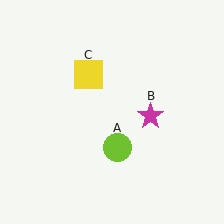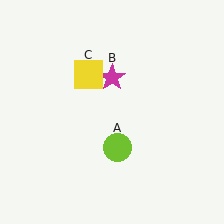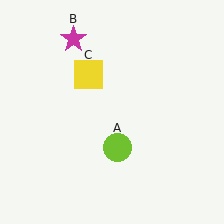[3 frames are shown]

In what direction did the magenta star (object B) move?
The magenta star (object B) moved up and to the left.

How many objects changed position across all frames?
1 object changed position: magenta star (object B).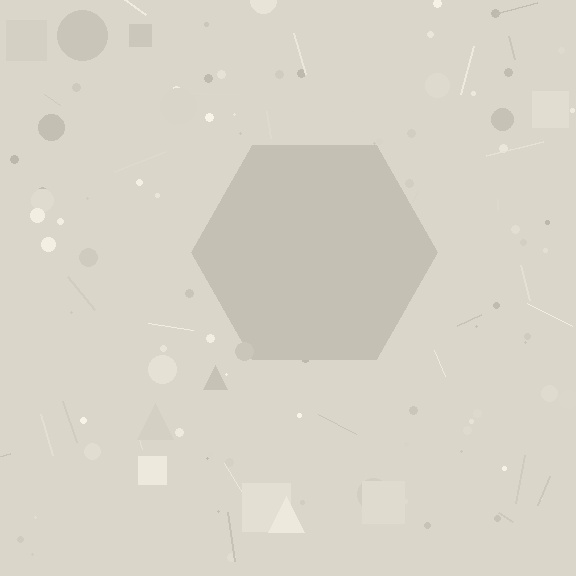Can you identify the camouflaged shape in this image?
The camouflaged shape is a hexagon.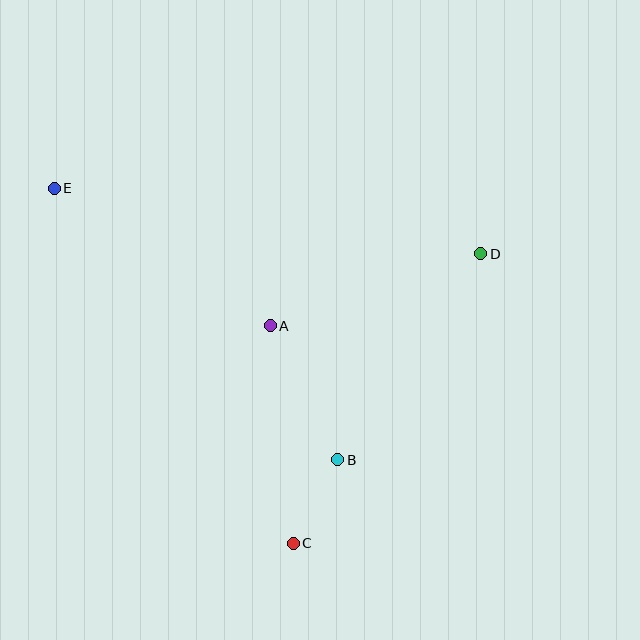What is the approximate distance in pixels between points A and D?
The distance between A and D is approximately 222 pixels.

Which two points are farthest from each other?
Points D and E are farthest from each other.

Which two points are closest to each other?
Points B and C are closest to each other.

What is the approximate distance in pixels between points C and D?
The distance between C and D is approximately 345 pixels.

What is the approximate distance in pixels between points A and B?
The distance between A and B is approximately 150 pixels.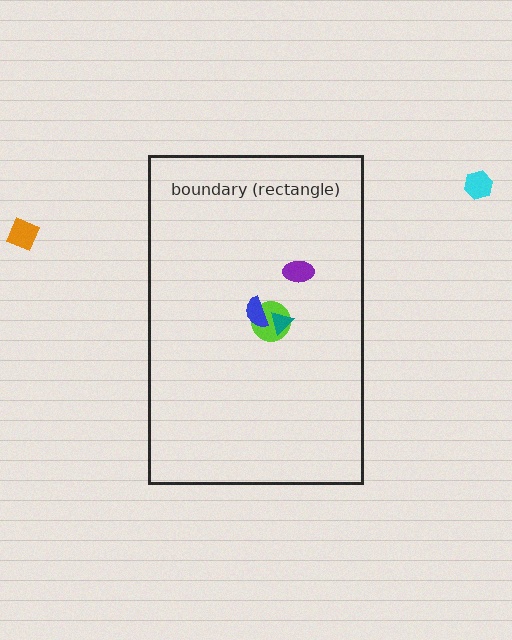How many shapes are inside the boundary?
4 inside, 2 outside.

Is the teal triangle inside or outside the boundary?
Inside.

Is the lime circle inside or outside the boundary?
Inside.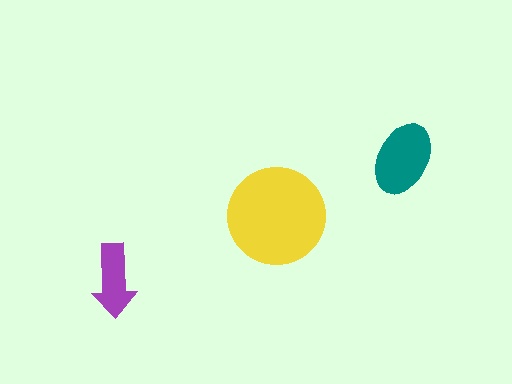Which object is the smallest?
The purple arrow.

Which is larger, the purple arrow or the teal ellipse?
The teal ellipse.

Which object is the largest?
The yellow circle.